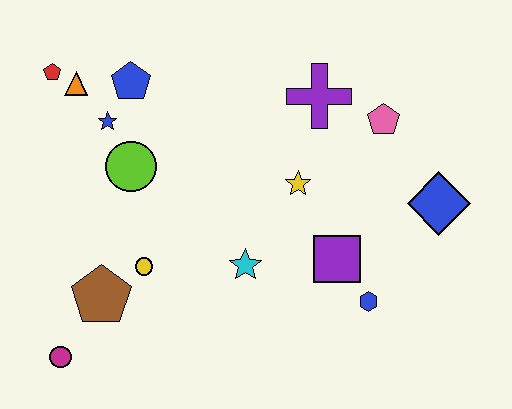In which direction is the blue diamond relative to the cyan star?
The blue diamond is to the right of the cyan star.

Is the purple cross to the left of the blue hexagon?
Yes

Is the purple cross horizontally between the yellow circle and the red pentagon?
No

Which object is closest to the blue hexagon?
The purple square is closest to the blue hexagon.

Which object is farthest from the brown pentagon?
The blue diamond is farthest from the brown pentagon.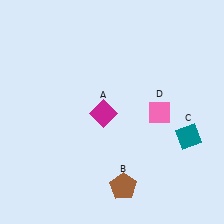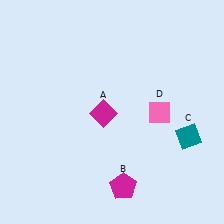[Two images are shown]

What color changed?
The pentagon (B) changed from brown in Image 1 to magenta in Image 2.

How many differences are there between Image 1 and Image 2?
There is 1 difference between the two images.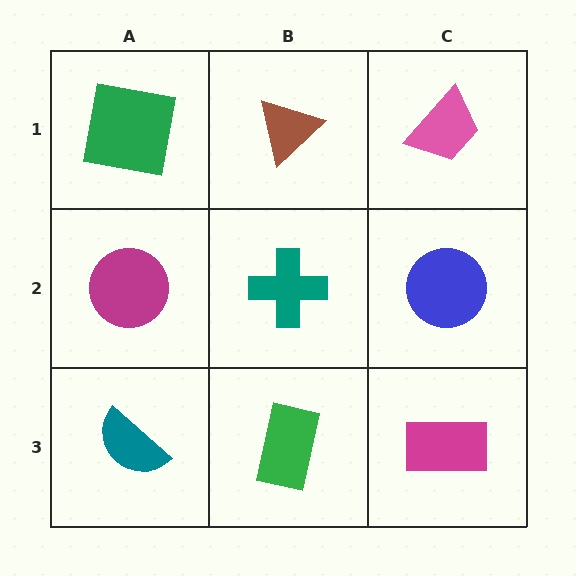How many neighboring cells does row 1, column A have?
2.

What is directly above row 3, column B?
A teal cross.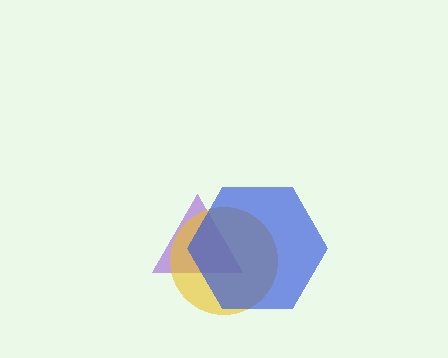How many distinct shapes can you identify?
There are 3 distinct shapes: a purple triangle, a yellow circle, a blue hexagon.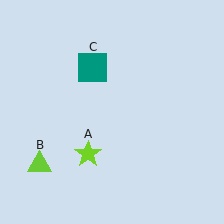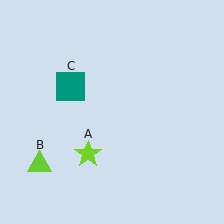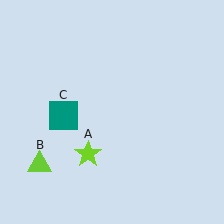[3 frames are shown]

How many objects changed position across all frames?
1 object changed position: teal square (object C).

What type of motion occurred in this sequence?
The teal square (object C) rotated counterclockwise around the center of the scene.